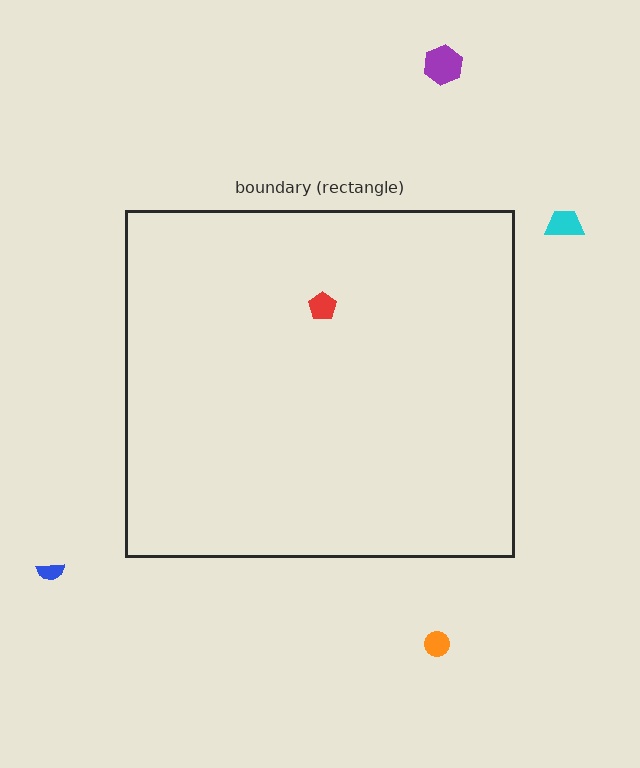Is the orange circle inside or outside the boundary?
Outside.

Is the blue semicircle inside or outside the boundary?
Outside.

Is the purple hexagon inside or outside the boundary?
Outside.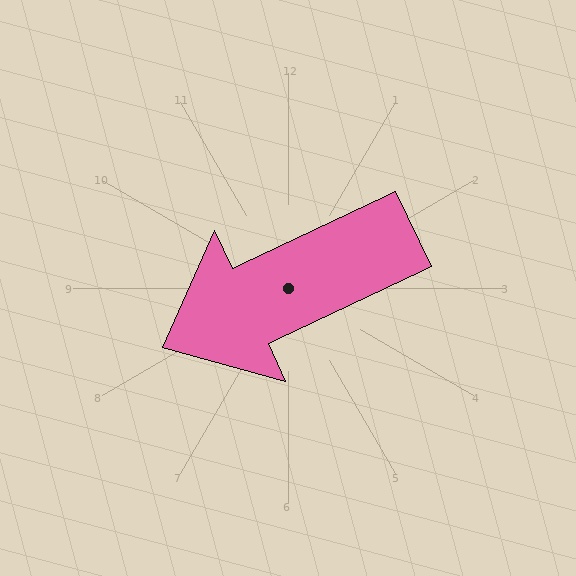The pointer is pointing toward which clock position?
Roughly 8 o'clock.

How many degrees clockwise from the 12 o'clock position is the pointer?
Approximately 245 degrees.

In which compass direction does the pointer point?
Southwest.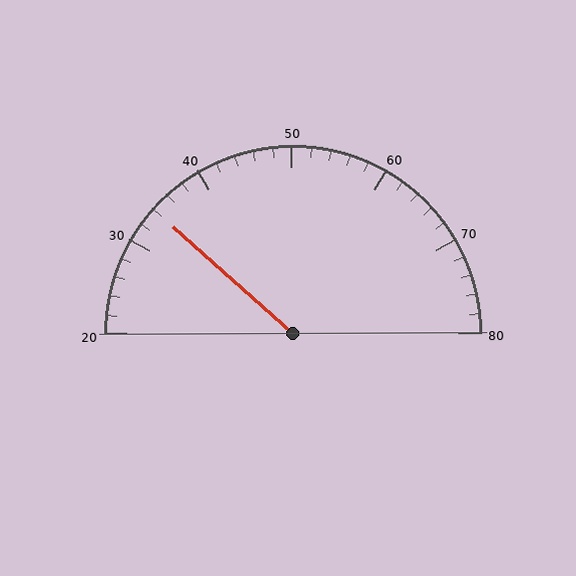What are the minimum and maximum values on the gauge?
The gauge ranges from 20 to 80.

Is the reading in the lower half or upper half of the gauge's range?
The reading is in the lower half of the range (20 to 80).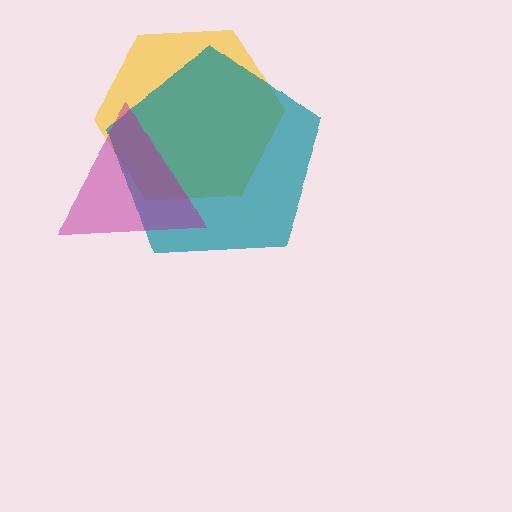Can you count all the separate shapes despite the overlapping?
Yes, there are 3 separate shapes.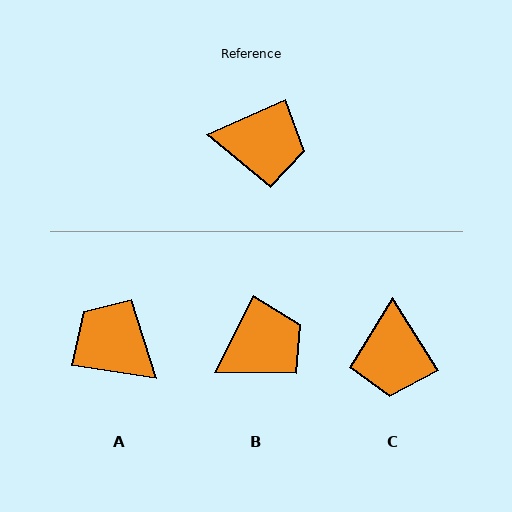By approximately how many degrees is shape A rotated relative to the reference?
Approximately 147 degrees counter-clockwise.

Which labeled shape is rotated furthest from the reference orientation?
A, about 147 degrees away.